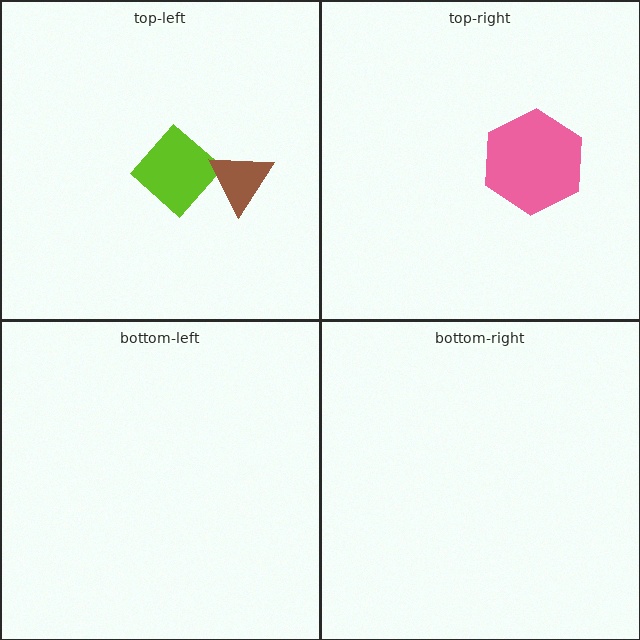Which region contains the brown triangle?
The top-left region.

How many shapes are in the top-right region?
1.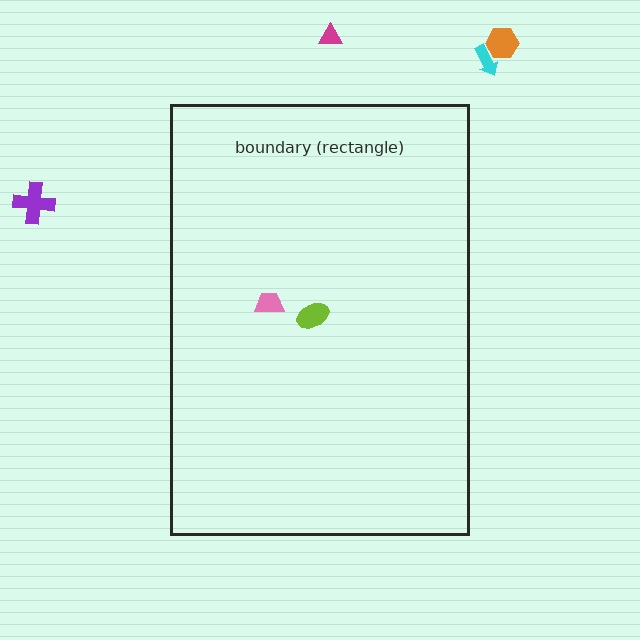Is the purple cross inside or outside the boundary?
Outside.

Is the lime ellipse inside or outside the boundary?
Inside.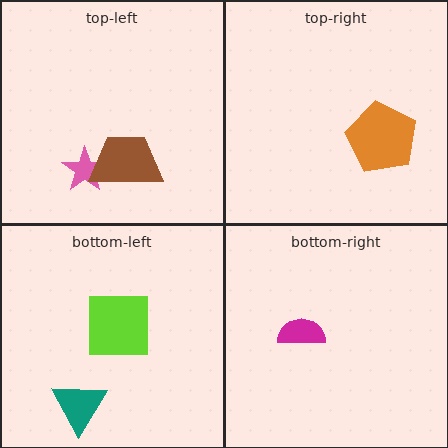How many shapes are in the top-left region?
2.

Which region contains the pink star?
The top-left region.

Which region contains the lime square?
The bottom-left region.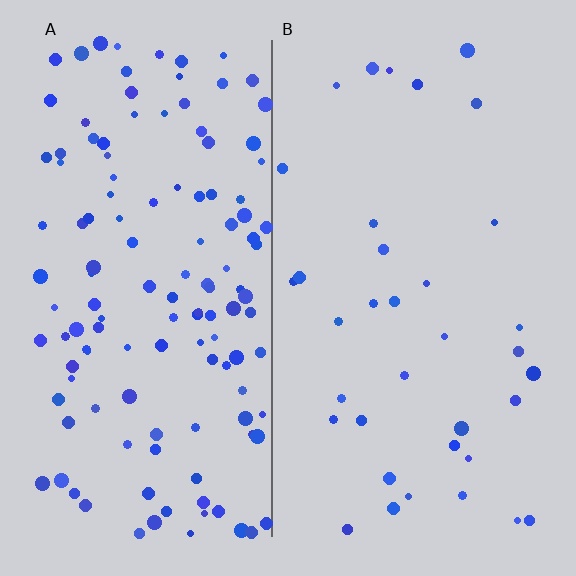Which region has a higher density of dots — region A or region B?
A (the left).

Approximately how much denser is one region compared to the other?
Approximately 3.6× — region A over region B.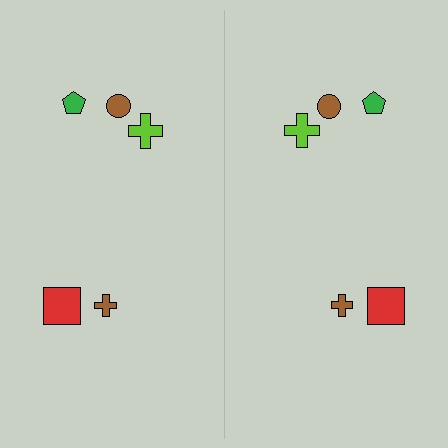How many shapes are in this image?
There are 10 shapes in this image.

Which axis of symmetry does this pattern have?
The pattern has a vertical axis of symmetry running through the center of the image.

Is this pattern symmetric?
Yes, this pattern has bilateral (reflection) symmetry.